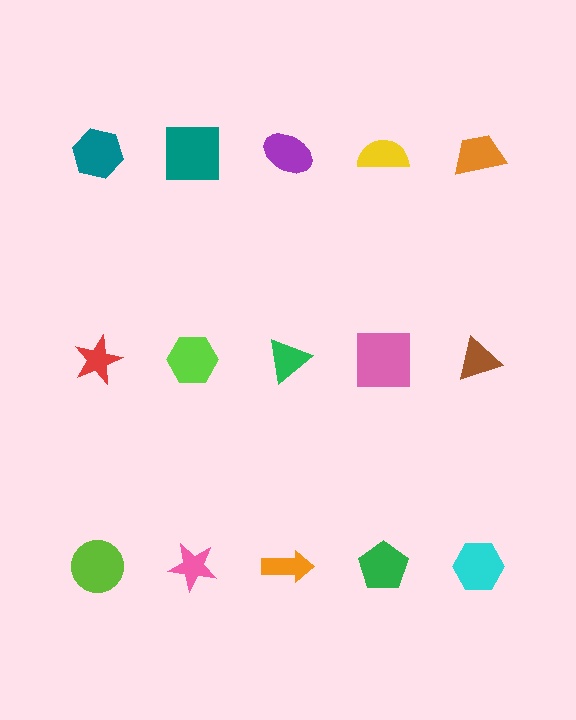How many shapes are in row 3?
5 shapes.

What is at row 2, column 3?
A green triangle.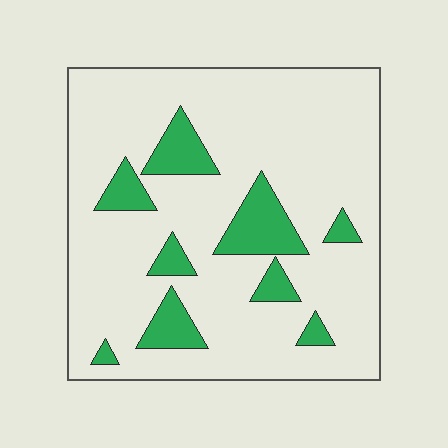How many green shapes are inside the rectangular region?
9.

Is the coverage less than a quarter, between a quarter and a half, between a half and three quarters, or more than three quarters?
Less than a quarter.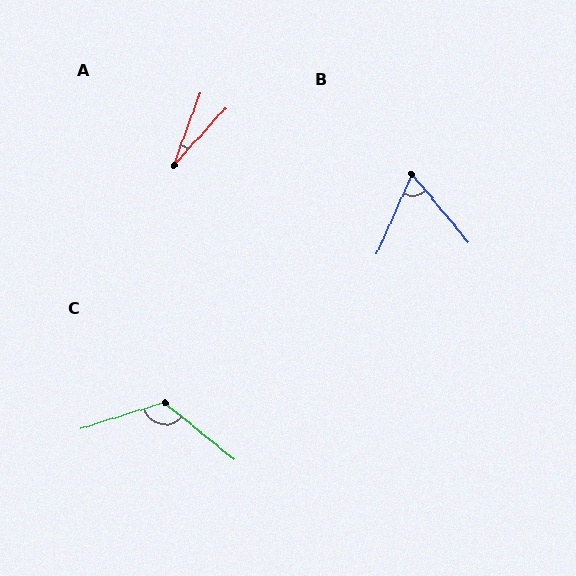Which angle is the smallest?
A, at approximately 22 degrees.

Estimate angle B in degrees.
Approximately 64 degrees.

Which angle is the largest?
C, at approximately 123 degrees.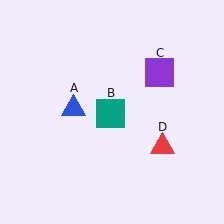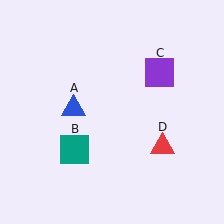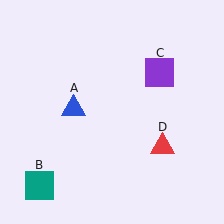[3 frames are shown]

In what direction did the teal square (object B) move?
The teal square (object B) moved down and to the left.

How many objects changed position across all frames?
1 object changed position: teal square (object B).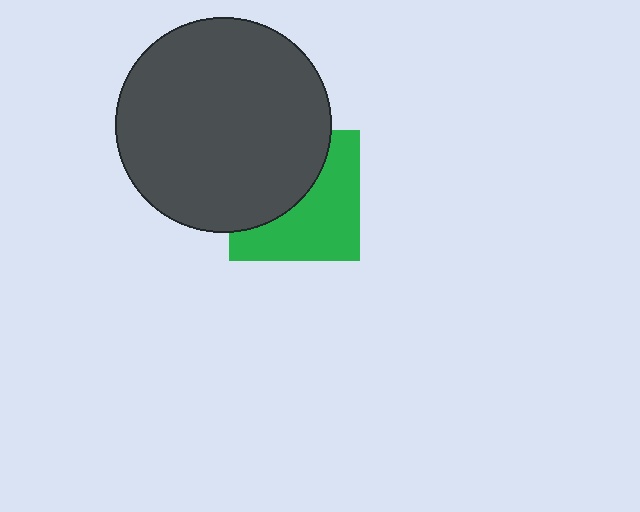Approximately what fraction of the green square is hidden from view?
Roughly 47% of the green square is hidden behind the dark gray circle.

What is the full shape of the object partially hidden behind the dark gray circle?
The partially hidden object is a green square.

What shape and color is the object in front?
The object in front is a dark gray circle.